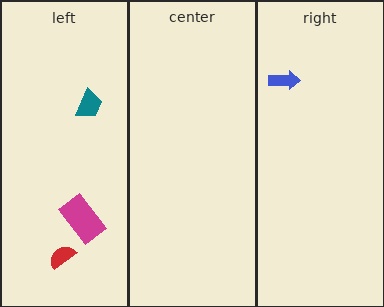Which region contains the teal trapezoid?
The left region.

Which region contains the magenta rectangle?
The left region.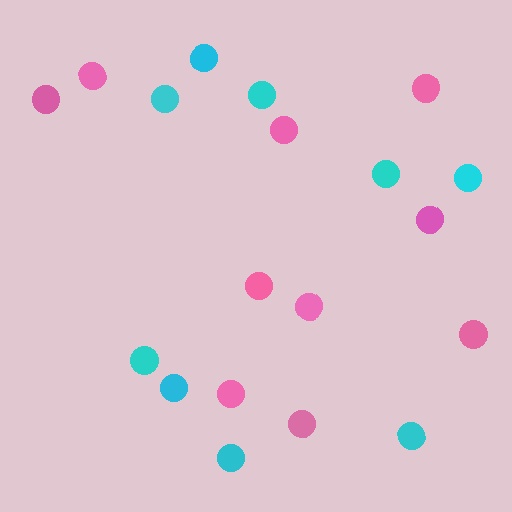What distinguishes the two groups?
There are 2 groups: one group of pink circles (10) and one group of cyan circles (9).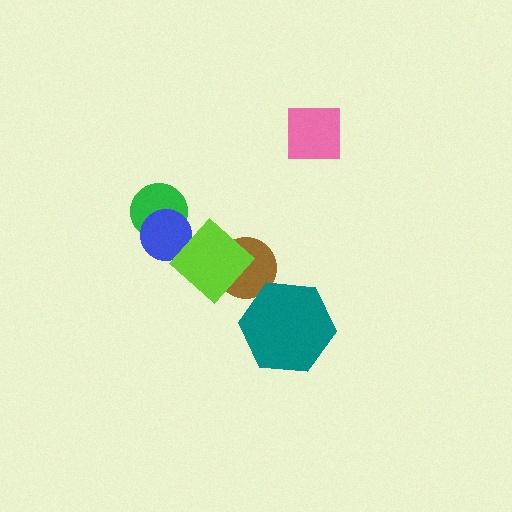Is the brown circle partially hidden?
Yes, it is partially covered by another shape.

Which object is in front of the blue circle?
The lime diamond is in front of the blue circle.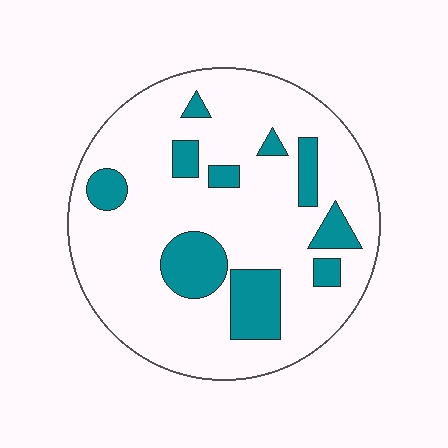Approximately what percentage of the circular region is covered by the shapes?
Approximately 20%.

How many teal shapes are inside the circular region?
10.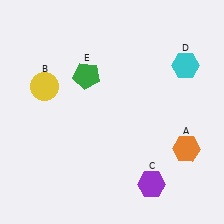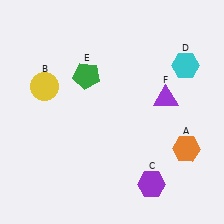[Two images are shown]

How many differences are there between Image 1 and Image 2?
There is 1 difference between the two images.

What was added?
A purple triangle (F) was added in Image 2.